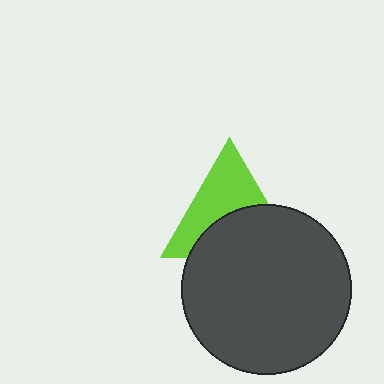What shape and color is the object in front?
The object in front is a dark gray circle.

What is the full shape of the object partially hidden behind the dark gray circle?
The partially hidden object is a lime triangle.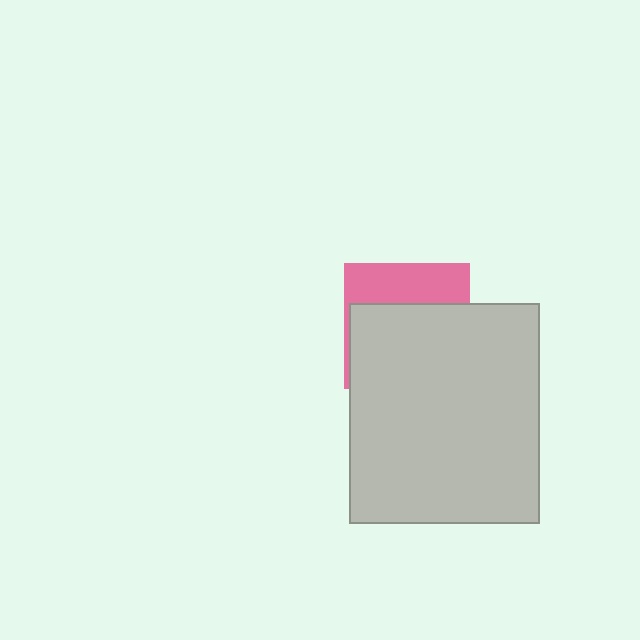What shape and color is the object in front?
The object in front is a light gray rectangle.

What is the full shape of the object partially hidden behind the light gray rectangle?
The partially hidden object is a pink square.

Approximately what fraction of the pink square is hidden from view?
Roughly 65% of the pink square is hidden behind the light gray rectangle.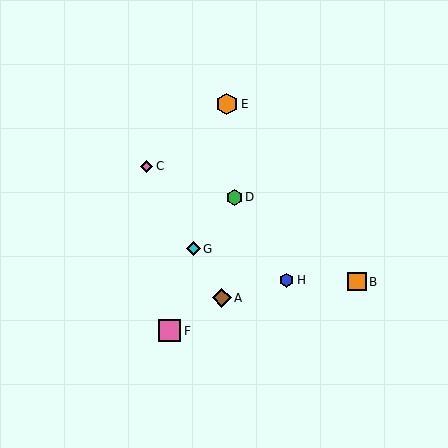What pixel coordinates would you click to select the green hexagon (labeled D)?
Click at (234, 197) to select the green hexagon D.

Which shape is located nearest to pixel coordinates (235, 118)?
The orange hexagon (labeled E) at (227, 104) is nearest to that location.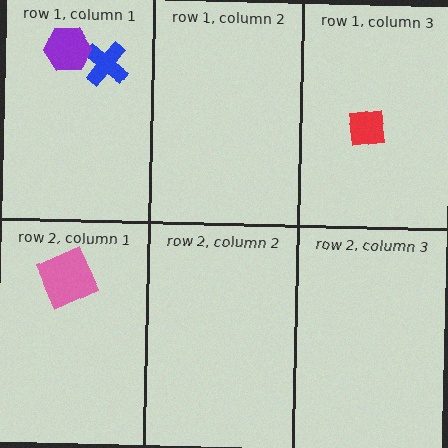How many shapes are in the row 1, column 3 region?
1.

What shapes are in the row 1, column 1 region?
The blue cross, the purple hexagon.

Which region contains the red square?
The row 1, column 3 region.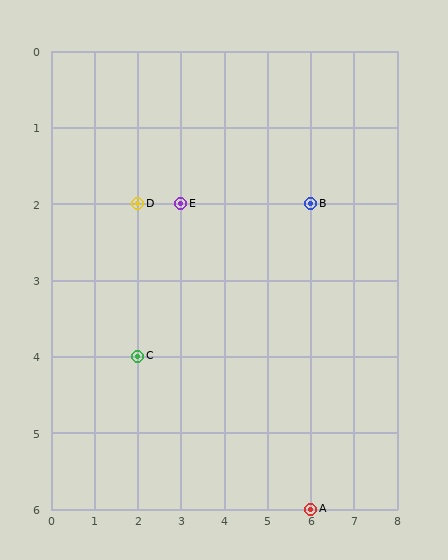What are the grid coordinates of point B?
Point B is at grid coordinates (6, 2).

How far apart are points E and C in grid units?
Points E and C are 1 column and 2 rows apart (about 2.2 grid units diagonally).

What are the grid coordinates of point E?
Point E is at grid coordinates (3, 2).